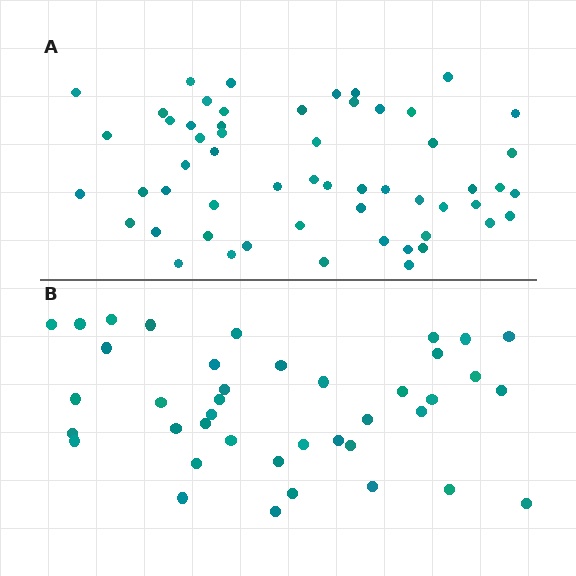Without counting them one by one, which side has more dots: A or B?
Region A (the top region) has more dots.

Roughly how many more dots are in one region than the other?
Region A has approximately 15 more dots than region B.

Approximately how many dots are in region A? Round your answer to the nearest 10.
About 60 dots. (The exact count is 56, which rounds to 60.)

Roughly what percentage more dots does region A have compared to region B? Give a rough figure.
About 40% more.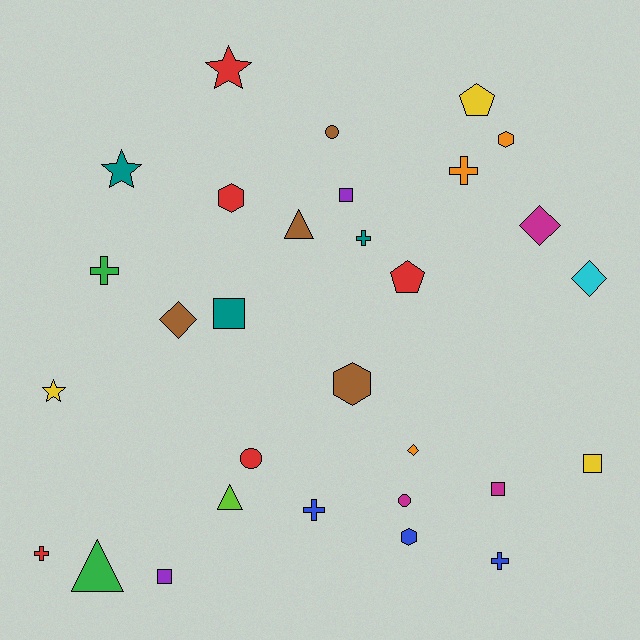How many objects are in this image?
There are 30 objects.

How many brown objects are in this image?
There are 4 brown objects.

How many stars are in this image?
There are 3 stars.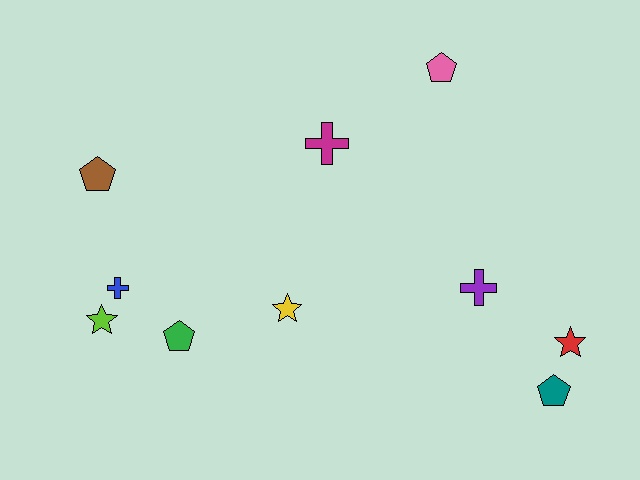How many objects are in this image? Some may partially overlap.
There are 10 objects.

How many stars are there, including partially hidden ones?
There are 3 stars.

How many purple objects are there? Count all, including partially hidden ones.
There is 1 purple object.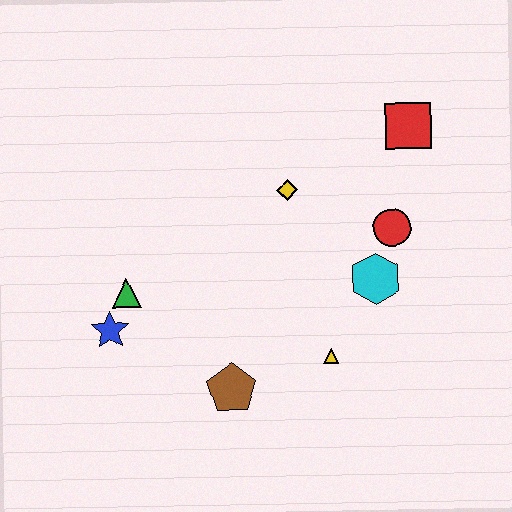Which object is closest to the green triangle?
The blue star is closest to the green triangle.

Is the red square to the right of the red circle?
Yes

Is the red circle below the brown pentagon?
No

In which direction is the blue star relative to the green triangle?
The blue star is below the green triangle.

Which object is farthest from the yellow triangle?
The red square is farthest from the yellow triangle.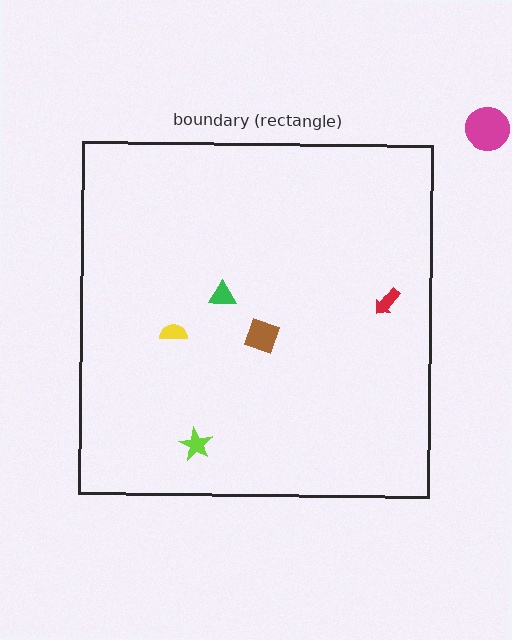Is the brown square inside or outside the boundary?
Inside.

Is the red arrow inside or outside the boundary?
Inside.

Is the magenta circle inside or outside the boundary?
Outside.